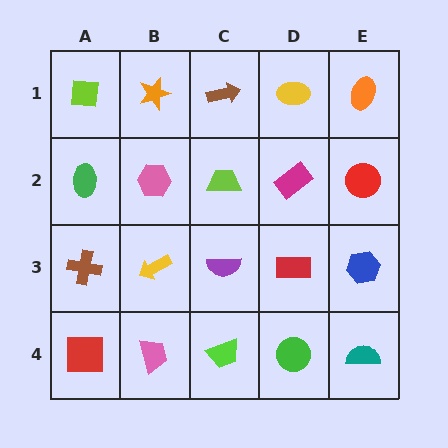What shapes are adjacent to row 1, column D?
A magenta rectangle (row 2, column D), a brown arrow (row 1, column C), an orange ellipse (row 1, column E).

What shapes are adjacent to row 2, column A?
A lime square (row 1, column A), a brown cross (row 3, column A), a pink hexagon (row 2, column B).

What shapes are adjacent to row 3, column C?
A lime trapezoid (row 2, column C), a lime trapezoid (row 4, column C), a yellow arrow (row 3, column B), a red rectangle (row 3, column D).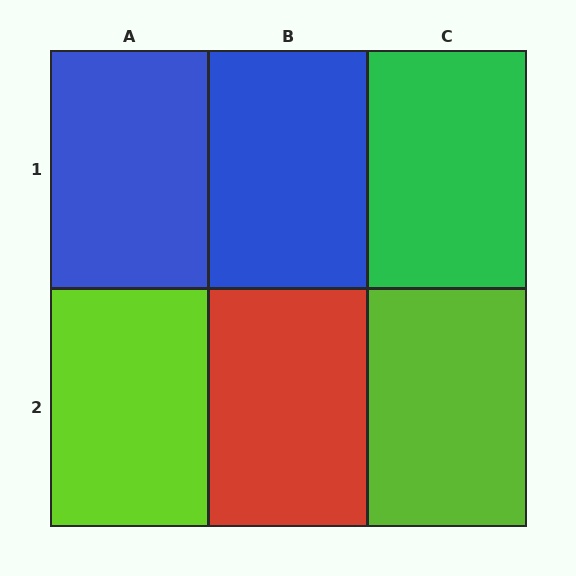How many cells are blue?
2 cells are blue.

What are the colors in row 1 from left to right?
Blue, blue, green.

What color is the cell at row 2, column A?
Lime.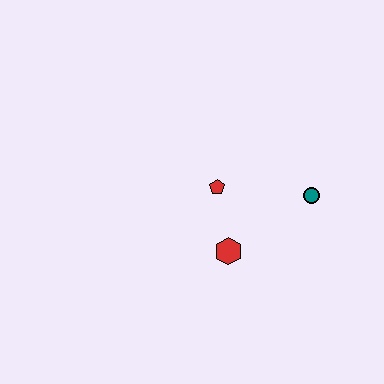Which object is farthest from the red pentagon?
The teal circle is farthest from the red pentagon.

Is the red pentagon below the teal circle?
No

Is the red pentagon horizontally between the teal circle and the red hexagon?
No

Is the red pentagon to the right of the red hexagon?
No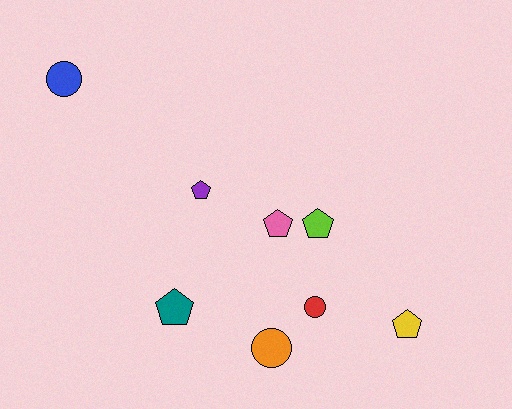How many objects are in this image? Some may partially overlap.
There are 8 objects.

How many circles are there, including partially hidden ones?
There are 3 circles.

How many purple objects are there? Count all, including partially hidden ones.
There is 1 purple object.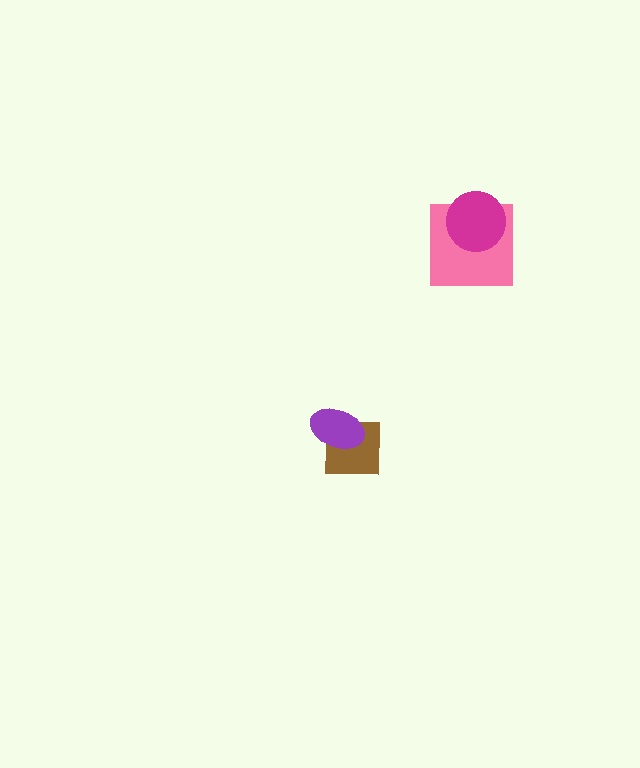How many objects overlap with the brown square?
1 object overlaps with the brown square.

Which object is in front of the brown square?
The purple ellipse is in front of the brown square.